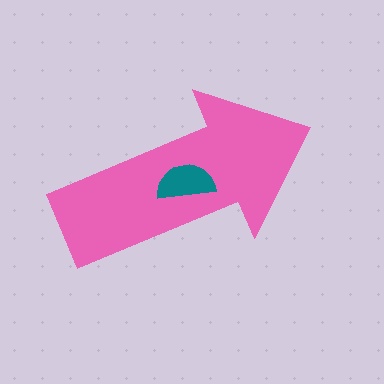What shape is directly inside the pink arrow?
The teal semicircle.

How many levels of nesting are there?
2.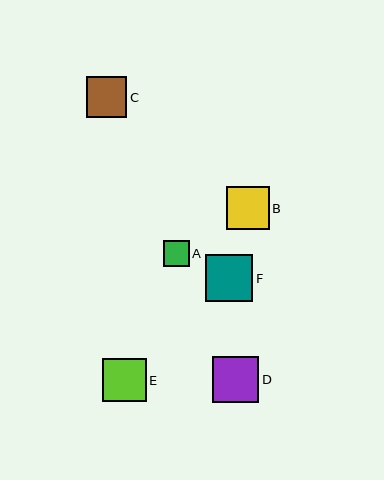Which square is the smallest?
Square A is the smallest with a size of approximately 26 pixels.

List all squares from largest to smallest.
From largest to smallest: F, D, E, B, C, A.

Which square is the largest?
Square F is the largest with a size of approximately 47 pixels.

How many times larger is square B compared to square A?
Square B is approximately 1.6 times the size of square A.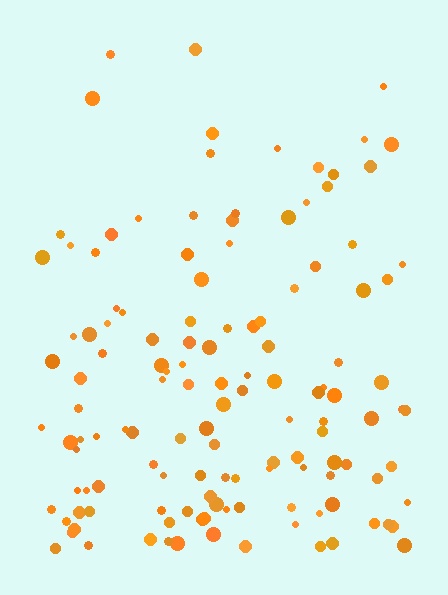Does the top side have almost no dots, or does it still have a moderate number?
Still a moderate number, just noticeably fewer than the bottom.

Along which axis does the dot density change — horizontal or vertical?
Vertical.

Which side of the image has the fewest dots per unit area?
The top.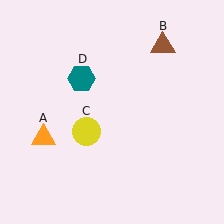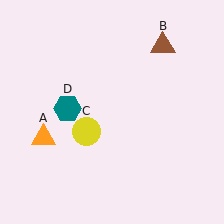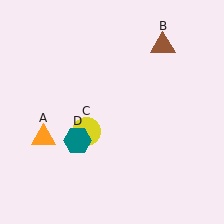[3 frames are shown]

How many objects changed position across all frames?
1 object changed position: teal hexagon (object D).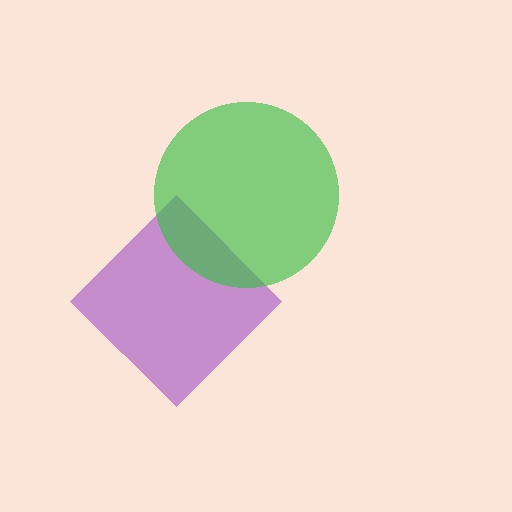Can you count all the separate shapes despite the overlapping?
Yes, there are 2 separate shapes.